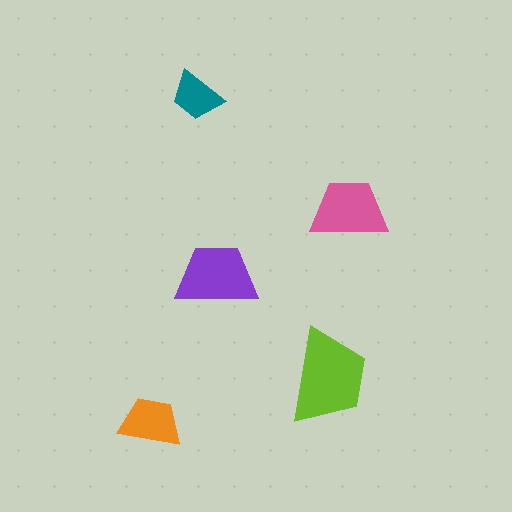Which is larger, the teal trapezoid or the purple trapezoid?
The purple one.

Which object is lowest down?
The orange trapezoid is bottommost.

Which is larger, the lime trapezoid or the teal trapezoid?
The lime one.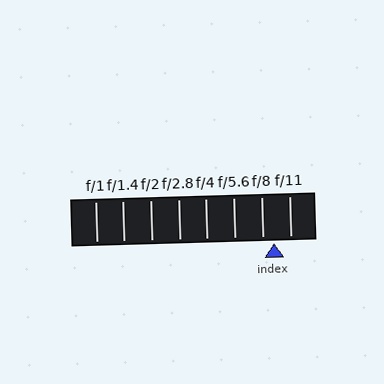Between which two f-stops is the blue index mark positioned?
The index mark is between f/8 and f/11.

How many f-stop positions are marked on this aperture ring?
There are 8 f-stop positions marked.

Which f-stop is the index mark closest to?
The index mark is closest to f/8.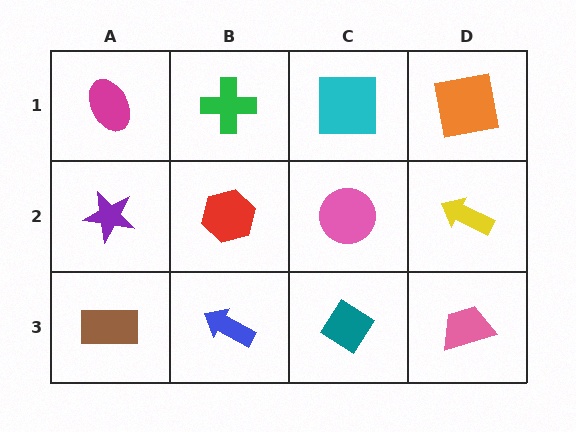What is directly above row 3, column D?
A yellow arrow.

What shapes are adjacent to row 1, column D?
A yellow arrow (row 2, column D), a cyan square (row 1, column C).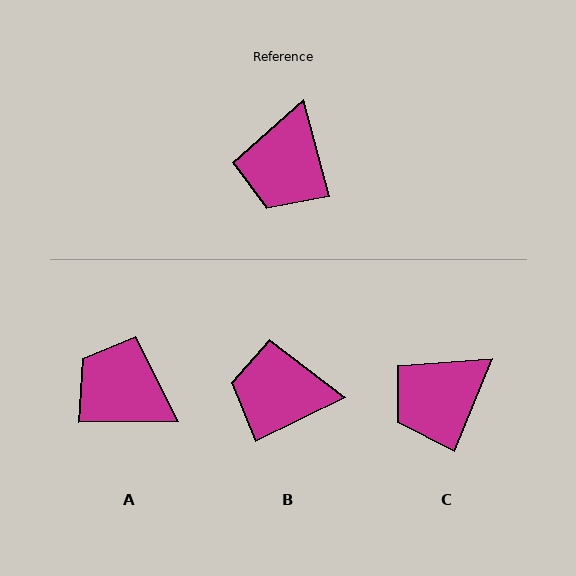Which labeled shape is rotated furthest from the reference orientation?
A, about 105 degrees away.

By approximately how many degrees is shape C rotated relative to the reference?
Approximately 37 degrees clockwise.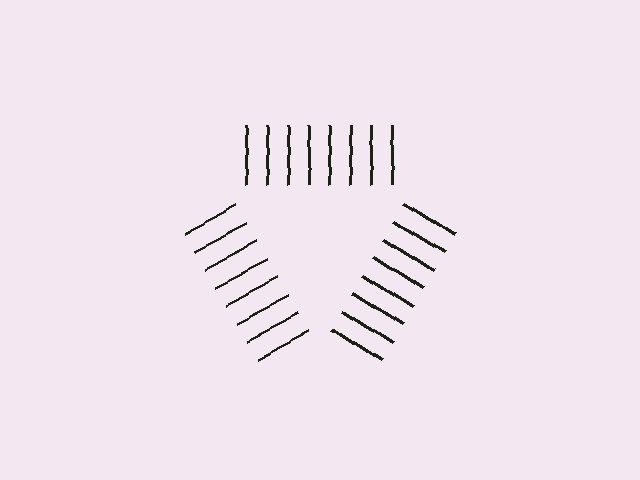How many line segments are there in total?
24 — 8 along each of the 3 edges.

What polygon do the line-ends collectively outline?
An illusory triangle — the line segments terminate on its edges but no continuous stroke is drawn.